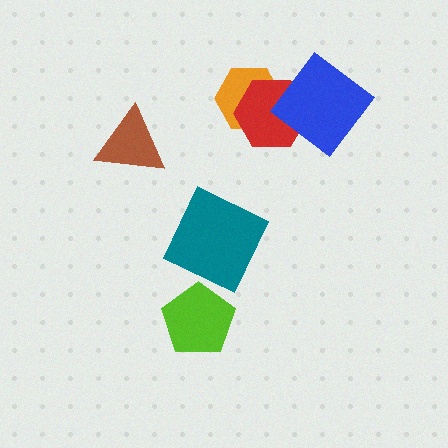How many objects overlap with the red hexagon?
2 objects overlap with the red hexagon.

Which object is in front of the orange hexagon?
The red hexagon is in front of the orange hexagon.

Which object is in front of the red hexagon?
The blue diamond is in front of the red hexagon.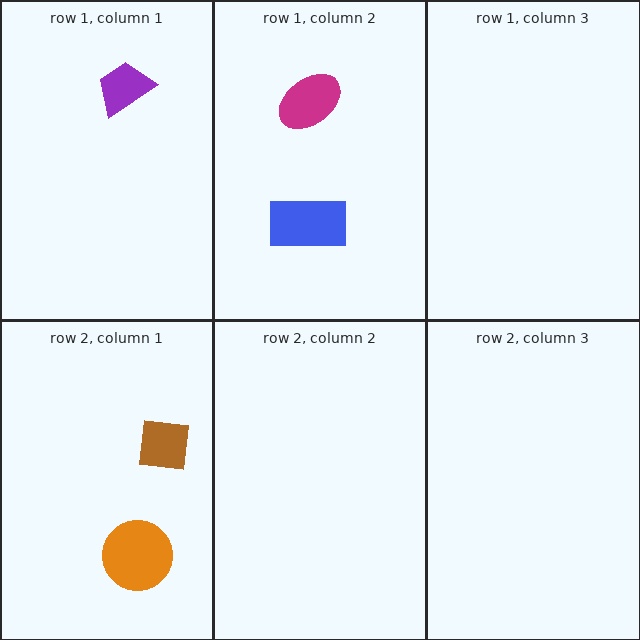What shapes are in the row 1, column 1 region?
The purple trapezoid.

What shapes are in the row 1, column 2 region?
The blue rectangle, the magenta ellipse.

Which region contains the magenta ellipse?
The row 1, column 2 region.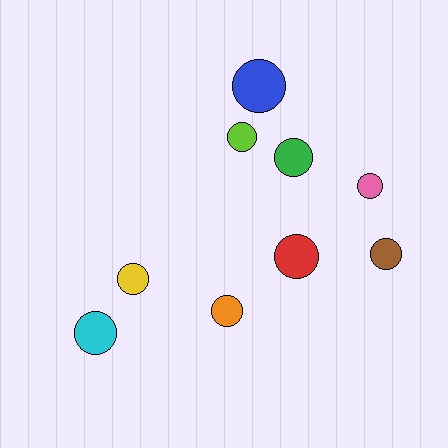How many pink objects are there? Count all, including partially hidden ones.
There is 1 pink object.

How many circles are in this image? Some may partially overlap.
There are 9 circles.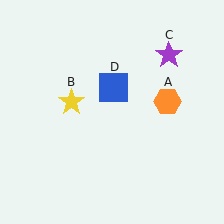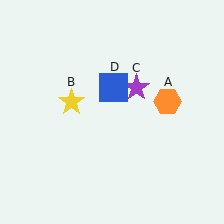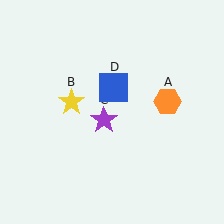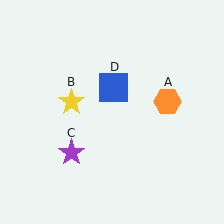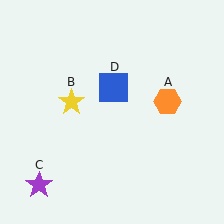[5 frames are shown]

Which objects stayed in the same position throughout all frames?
Orange hexagon (object A) and yellow star (object B) and blue square (object D) remained stationary.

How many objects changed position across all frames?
1 object changed position: purple star (object C).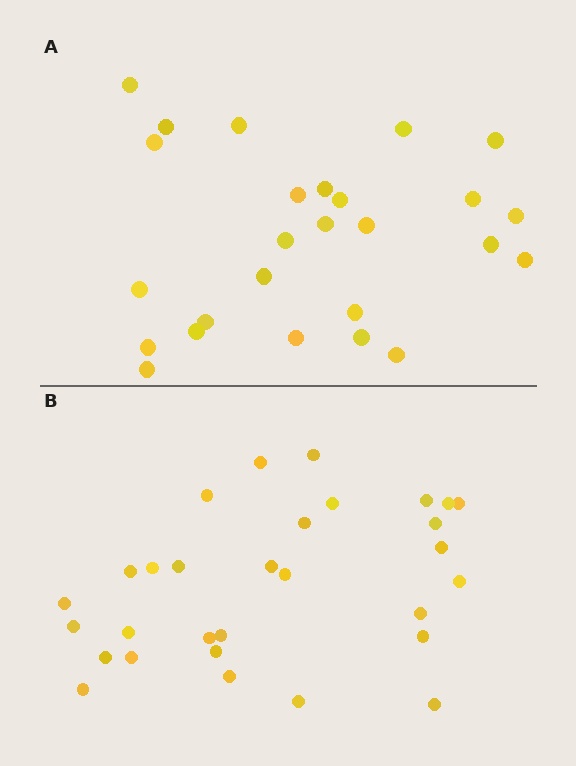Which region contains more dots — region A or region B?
Region B (the bottom region) has more dots.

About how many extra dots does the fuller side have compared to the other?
Region B has about 4 more dots than region A.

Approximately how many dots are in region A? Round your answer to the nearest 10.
About 30 dots. (The exact count is 26, which rounds to 30.)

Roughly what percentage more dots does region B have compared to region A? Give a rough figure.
About 15% more.